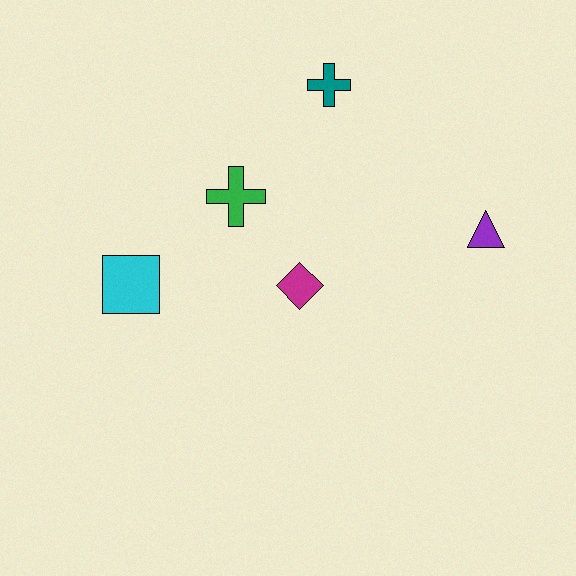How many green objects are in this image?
There is 1 green object.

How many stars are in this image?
There are no stars.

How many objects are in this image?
There are 5 objects.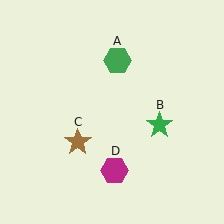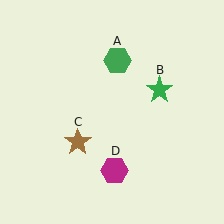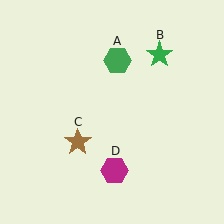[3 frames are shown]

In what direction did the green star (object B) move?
The green star (object B) moved up.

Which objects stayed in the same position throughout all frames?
Green hexagon (object A) and brown star (object C) and magenta hexagon (object D) remained stationary.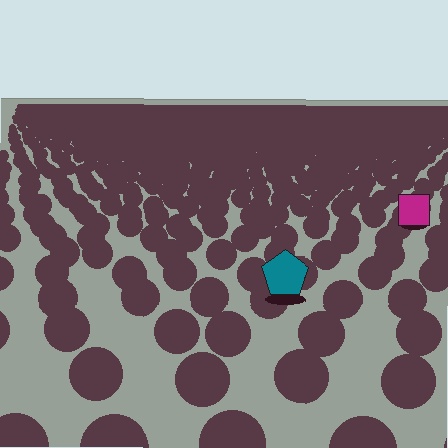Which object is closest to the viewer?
The teal pentagon is closest. The texture marks near it are larger and more spread out.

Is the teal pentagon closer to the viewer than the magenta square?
Yes. The teal pentagon is closer — you can tell from the texture gradient: the ground texture is coarser near it.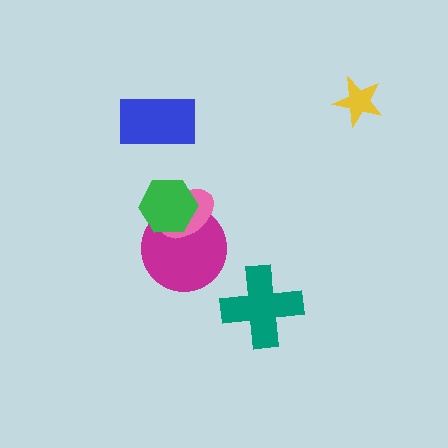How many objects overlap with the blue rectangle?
0 objects overlap with the blue rectangle.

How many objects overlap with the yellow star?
0 objects overlap with the yellow star.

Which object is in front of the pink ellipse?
The green hexagon is in front of the pink ellipse.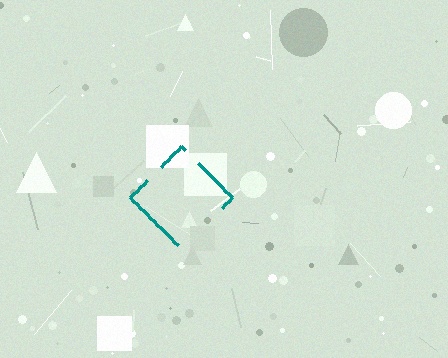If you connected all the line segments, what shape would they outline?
They would outline a diamond.